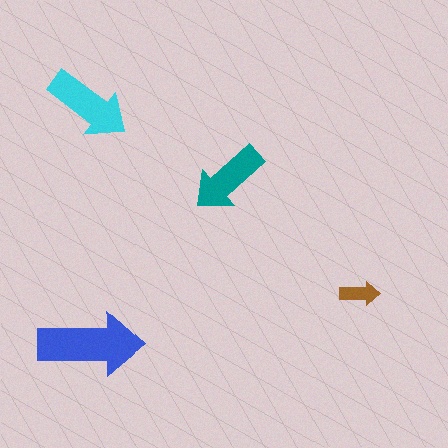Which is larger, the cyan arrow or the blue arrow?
The blue one.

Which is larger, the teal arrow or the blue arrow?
The blue one.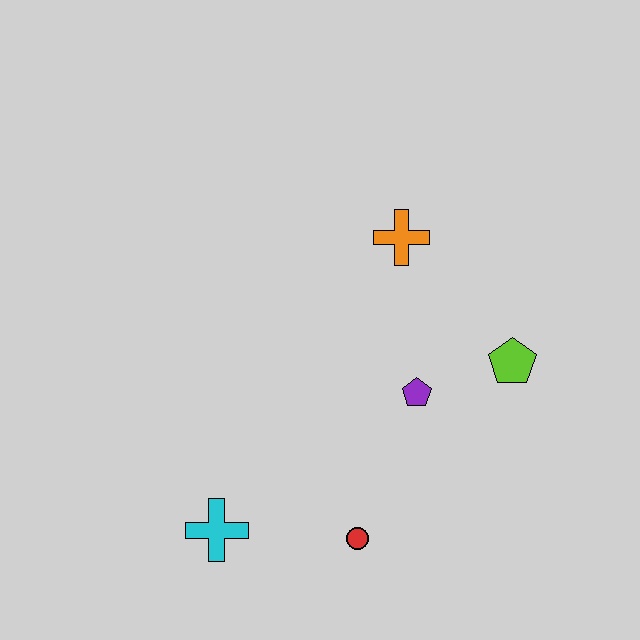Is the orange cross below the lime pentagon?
No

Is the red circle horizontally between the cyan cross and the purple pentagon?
Yes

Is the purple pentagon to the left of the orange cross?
No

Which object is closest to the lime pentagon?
The purple pentagon is closest to the lime pentagon.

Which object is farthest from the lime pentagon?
The cyan cross is farthest from the lime pentagon.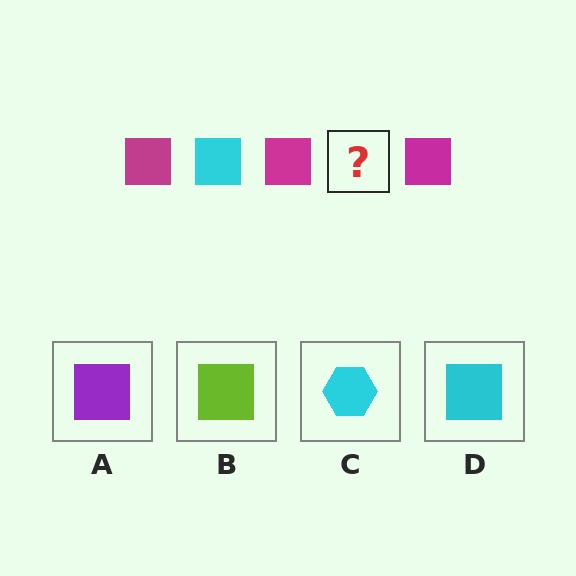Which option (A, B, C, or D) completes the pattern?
D.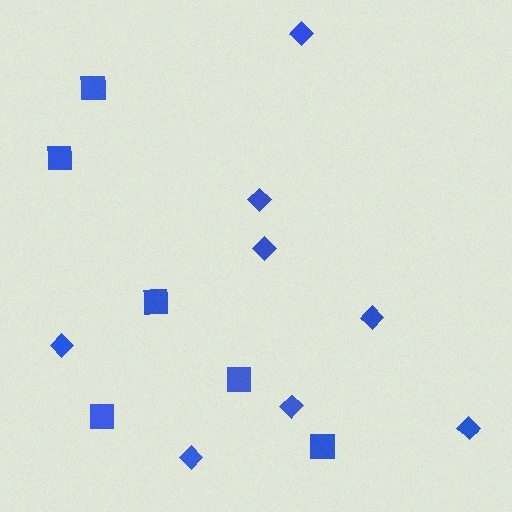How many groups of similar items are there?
There are 2 groups: one group of squares (6) and one group of diamonds (8).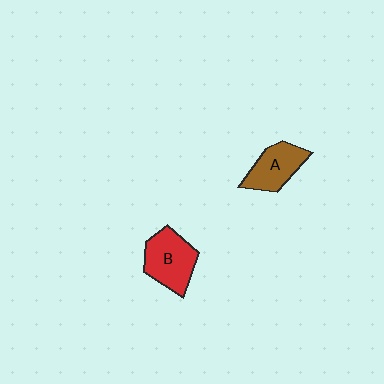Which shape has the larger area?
Shape B (red).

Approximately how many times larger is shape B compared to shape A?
Approximately 1.2 times.